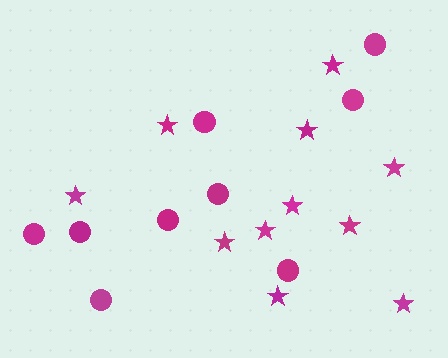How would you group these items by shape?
There are 2 groups: one group of stars (11) and one group of circles (9).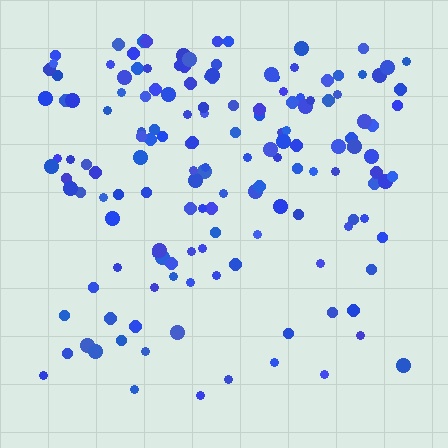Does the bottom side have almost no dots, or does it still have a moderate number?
Still a moderate number, just noticeably fewer than the top.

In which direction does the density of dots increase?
From bottom to top, with the top side densest.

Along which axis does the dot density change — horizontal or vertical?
Vertical.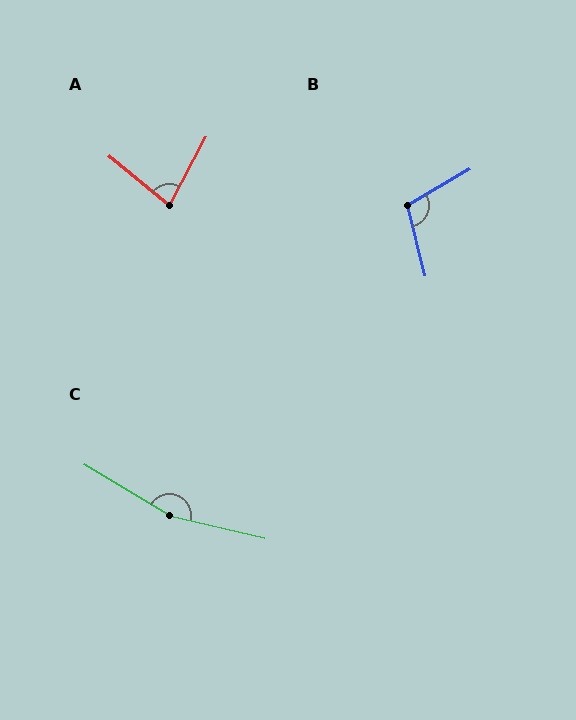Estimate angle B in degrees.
Approximately 106 degrees.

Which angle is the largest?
C, at approximately 162 degrees.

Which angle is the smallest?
A, at approximately 79 degrees.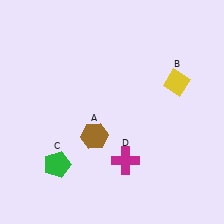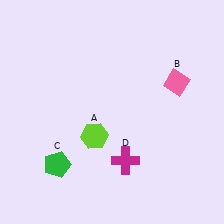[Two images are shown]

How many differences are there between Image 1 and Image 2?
There are 2 differences between the two images.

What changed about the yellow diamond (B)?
In Image 1, B is yellow. In Image 2, it changed to pink.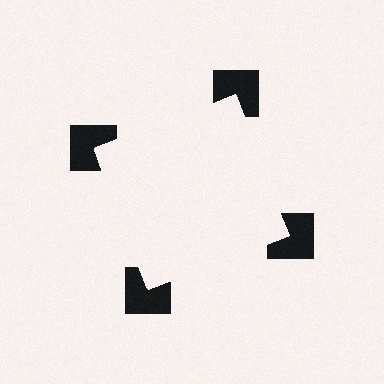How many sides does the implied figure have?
4 sides.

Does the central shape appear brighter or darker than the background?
It typically appears slightly brighter than the background, even though no actual brightness change is drawn.